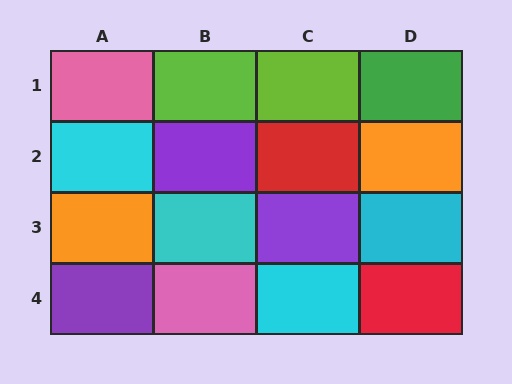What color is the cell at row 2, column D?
Orange.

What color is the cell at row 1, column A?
Pink.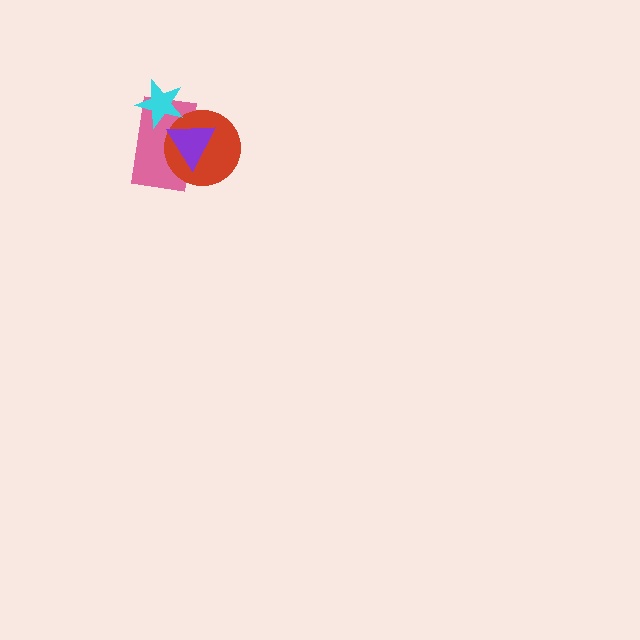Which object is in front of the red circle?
The purple triangle is in front of the red circle.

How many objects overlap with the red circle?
2 objects overlap with the red circle.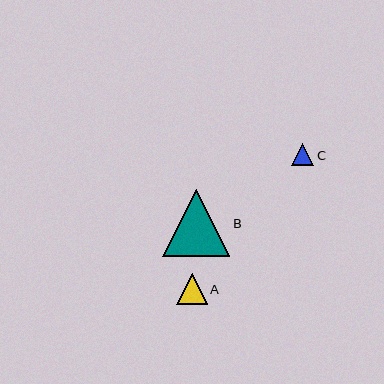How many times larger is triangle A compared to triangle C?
Triangle A is approximately 1.4 times the size of triangle C.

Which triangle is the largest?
Triangle B is the largest with a size of approximately 68 pixels.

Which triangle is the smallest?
Triangle C is the smallest with a size of approximately 22 pixels.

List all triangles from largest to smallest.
From largest to smallest: B, A, C.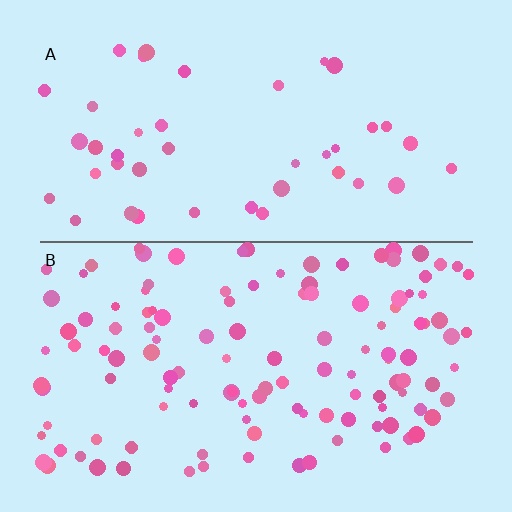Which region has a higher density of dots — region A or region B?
B (the bottom).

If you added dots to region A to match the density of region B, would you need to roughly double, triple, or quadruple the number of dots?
Approximately triple.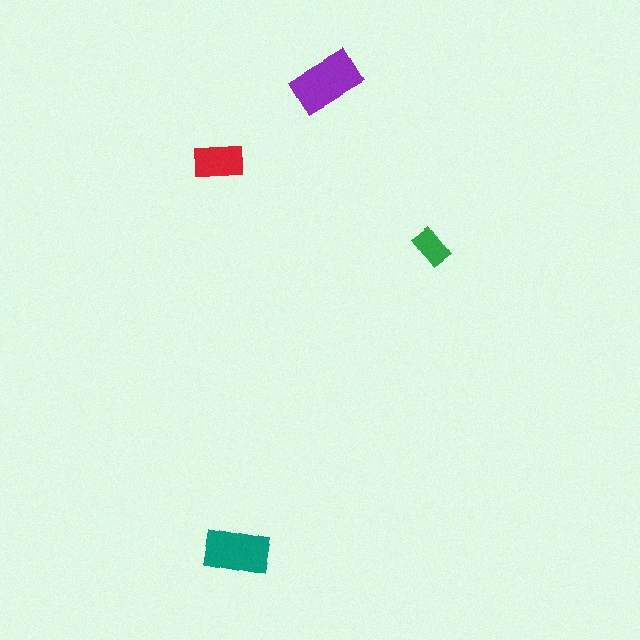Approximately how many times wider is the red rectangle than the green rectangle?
About 1.5 times wider.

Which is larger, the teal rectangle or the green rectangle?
The teal one.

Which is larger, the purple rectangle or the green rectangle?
The purple one.